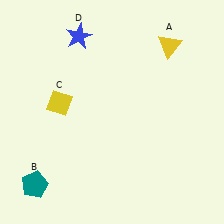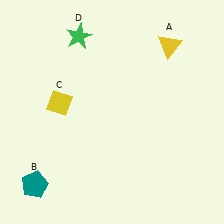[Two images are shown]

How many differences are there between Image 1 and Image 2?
There is 1 difference between the two images.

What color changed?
The star (D) changed from blue in Image 1 to green in Image 2.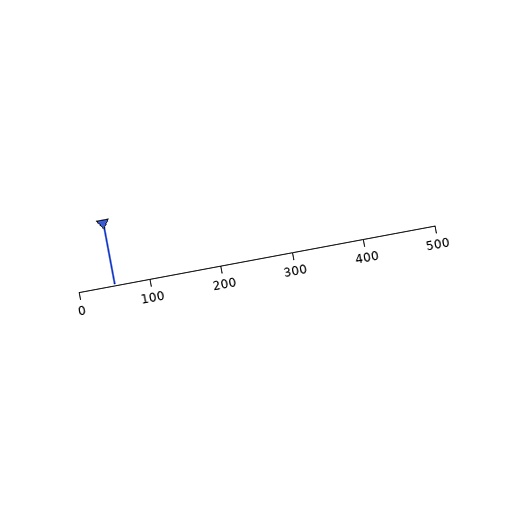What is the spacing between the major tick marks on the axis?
The major ticks are spaced 100 apart.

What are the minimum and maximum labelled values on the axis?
The axis runs from 0 to 500.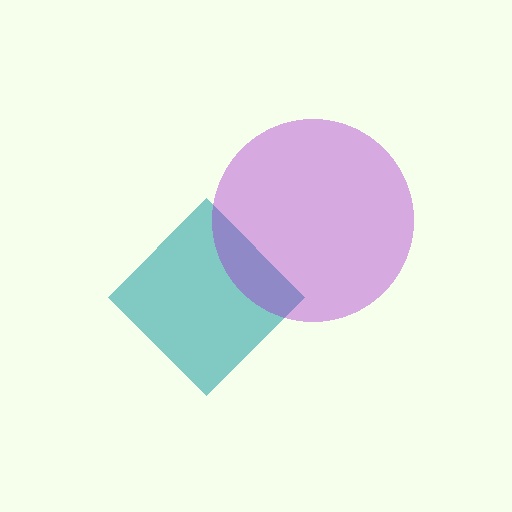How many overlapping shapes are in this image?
There are 2 overlapping shapes in the image.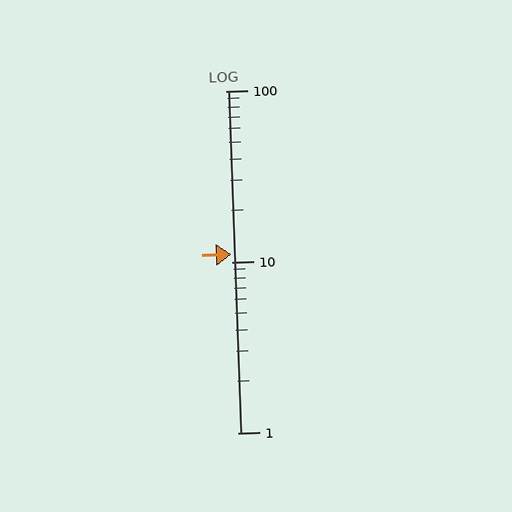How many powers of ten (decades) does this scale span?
The scale spans 2 decades, from 1 to 100.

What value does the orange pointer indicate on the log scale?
The pointer indicates approximately 11.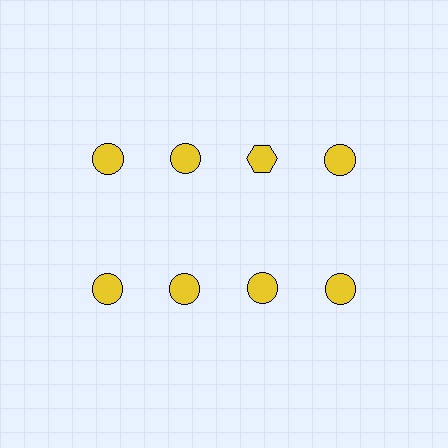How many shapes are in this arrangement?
There are 8 shapes arranged in a grid pattern.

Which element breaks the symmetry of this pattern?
The yellow hexagon in the top row, center column breaks the symmetry. All other shapes are yellow circles.